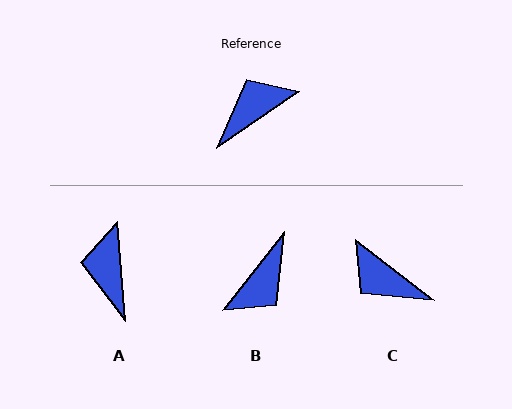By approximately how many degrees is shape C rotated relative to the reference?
Approximately 108 degrees counter-clockwise.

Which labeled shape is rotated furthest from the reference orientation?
B, about 162 degrees away.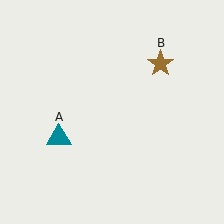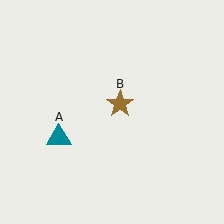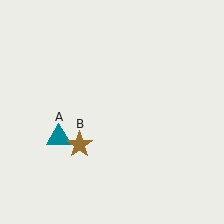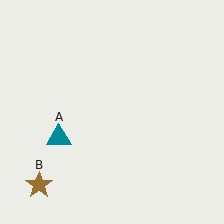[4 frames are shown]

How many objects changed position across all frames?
1 object changed position: brown star (object B).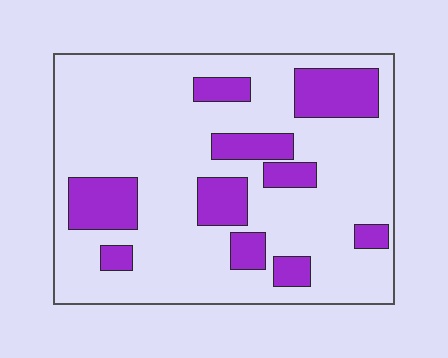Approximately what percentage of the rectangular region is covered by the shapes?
Approximately 25%.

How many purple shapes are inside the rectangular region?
10.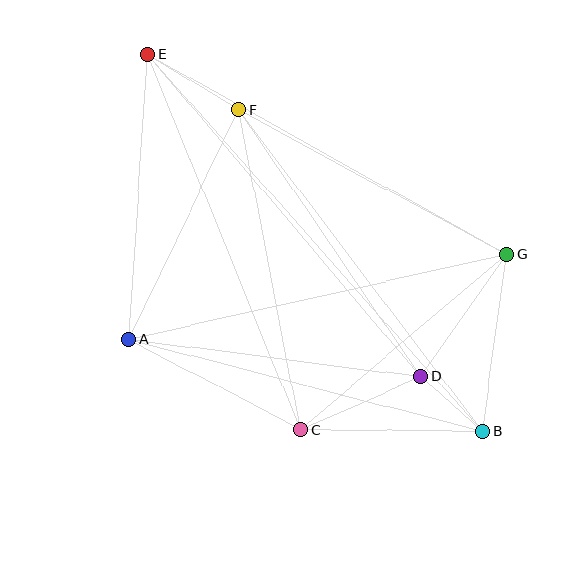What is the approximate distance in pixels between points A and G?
The distance between A and G is approximately 387 pixels.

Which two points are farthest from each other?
Points B and E are farthest from each other.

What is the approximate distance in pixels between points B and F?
The distance between B and F is approximately 403 pixels.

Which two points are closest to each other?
Points B and D are closest to each other.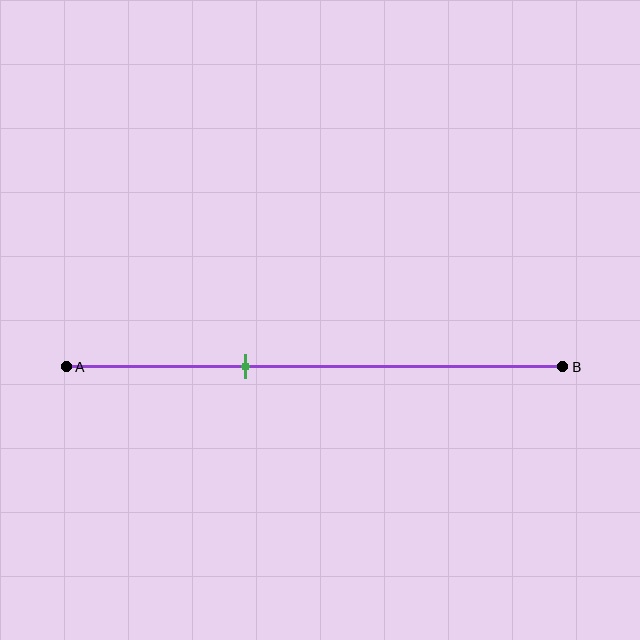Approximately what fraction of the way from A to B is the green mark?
The green mark is approximately 35% of the way from A to B.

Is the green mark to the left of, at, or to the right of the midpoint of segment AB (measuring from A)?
The green mark is to the left of the midpoint of segment AB.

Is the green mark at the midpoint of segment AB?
No, the mark is at about 35% from A, not at the 50% midpoint.